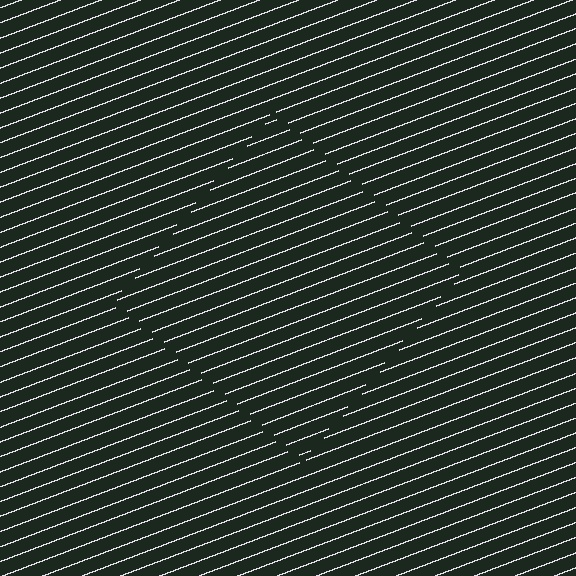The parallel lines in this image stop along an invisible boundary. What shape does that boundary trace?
An illusory square. The interior of the shape contains the same grating, shifted by half a period — the contour is defined by the phase discontinuity where line-ends from the inner and outer gratings abut.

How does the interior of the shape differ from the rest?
The interior of the shape contains the same grating, shifted by half a period — the contour is defined by the phase discontinuity where line-ends from the inner and outer gratings abut.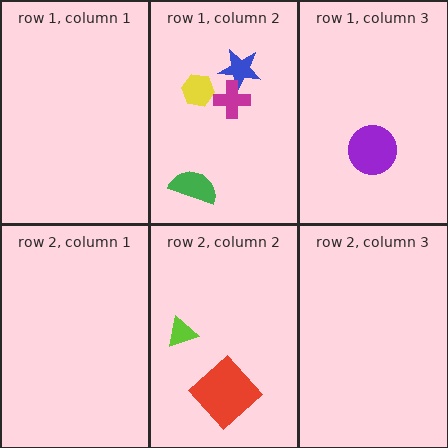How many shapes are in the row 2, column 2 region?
2.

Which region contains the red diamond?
The row 2, column 2 region.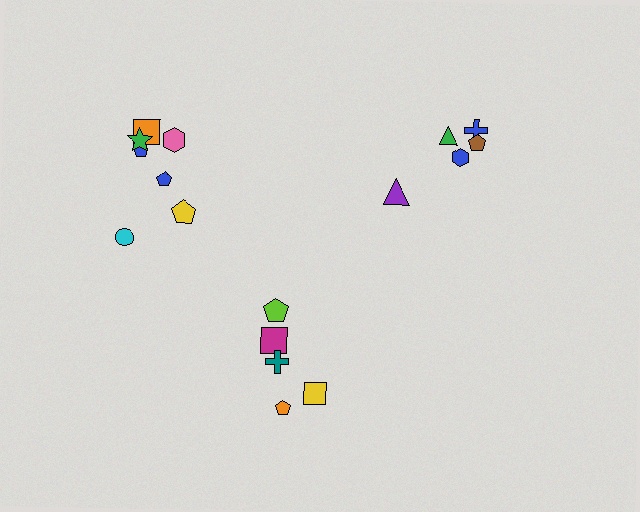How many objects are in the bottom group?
There are 5 objects.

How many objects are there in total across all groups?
There are 17 objects.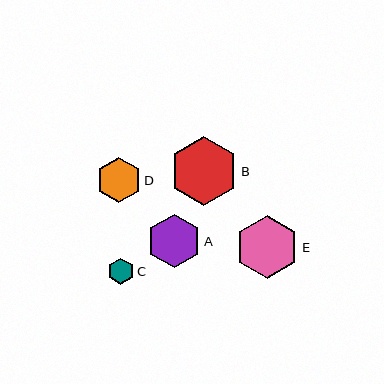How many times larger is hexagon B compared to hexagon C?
Hexagon B is approximately 2.6 times the size of hexagon C.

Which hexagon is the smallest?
Hexagon C is the smallest with a size of approximately 27 pixels.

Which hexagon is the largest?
Hexagon B is the largest with a size of approximately 68 pixels.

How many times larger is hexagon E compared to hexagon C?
Hexagon E is approximately 2.4 times the size of hexagon C.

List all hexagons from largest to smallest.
From largest to smallest: B, E, A, D, C.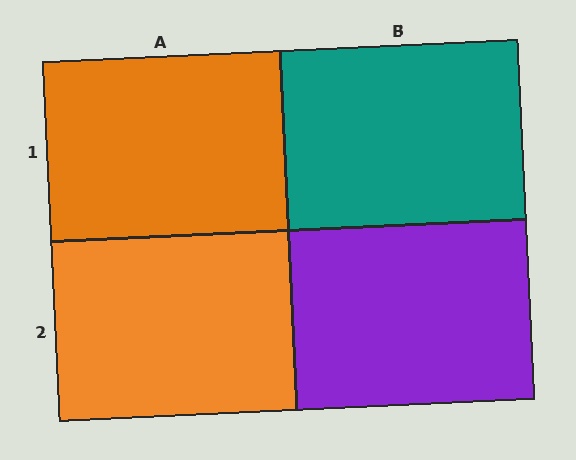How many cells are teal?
1 cell is teal.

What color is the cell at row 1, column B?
Teal.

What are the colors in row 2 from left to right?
Orange, purple.